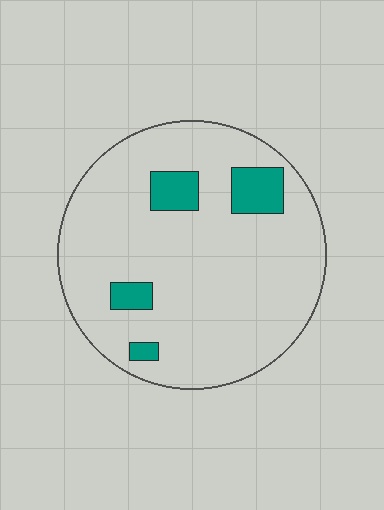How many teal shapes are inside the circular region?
4.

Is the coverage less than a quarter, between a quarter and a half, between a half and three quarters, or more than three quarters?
Less than a quarter.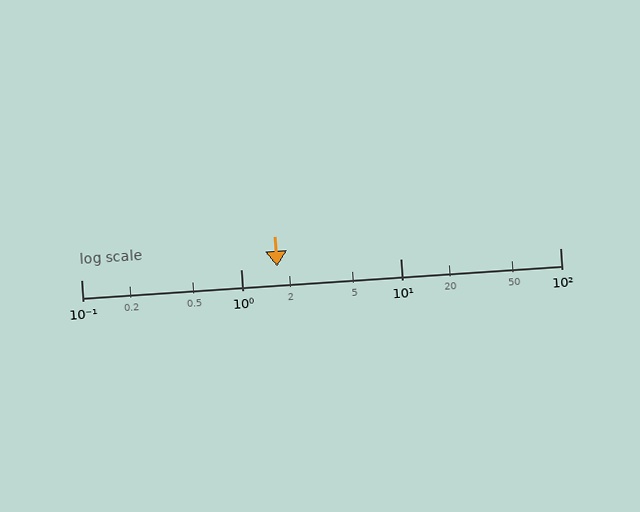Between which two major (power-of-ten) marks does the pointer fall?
The pointer is between 1 and 10.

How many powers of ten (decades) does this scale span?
The scale spans 3 decades, from 0.1 to 100.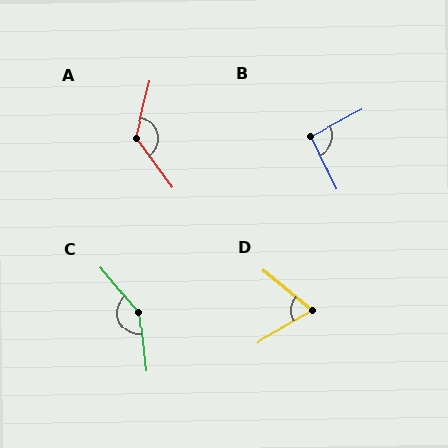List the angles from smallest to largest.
D (69°), B (91°), A (130°), C (147°).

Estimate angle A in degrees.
Approximately 130 degrees.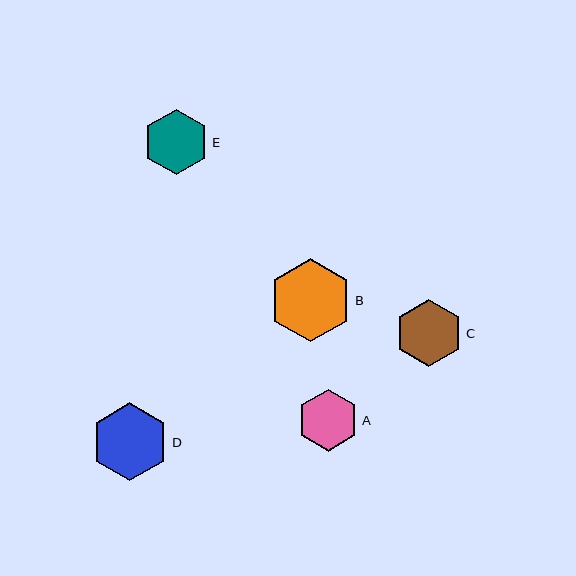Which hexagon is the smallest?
Hexagon A is the smallest with a size of approximately 62 pixels.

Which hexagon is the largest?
Hexagon B is the largest with a size of approximately 83 pixels.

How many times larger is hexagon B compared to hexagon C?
Hexagon B is approximately 1.2 times the size of hexagon C.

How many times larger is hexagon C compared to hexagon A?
Hexagon C is approximately 1.1 times the size of hexagon A.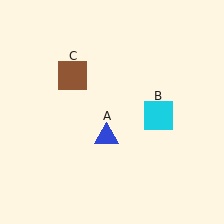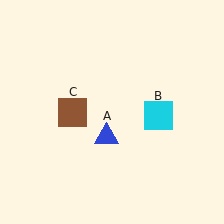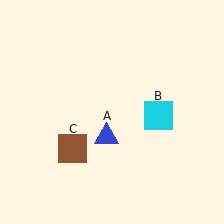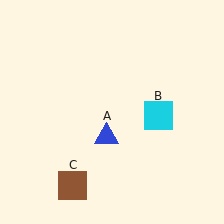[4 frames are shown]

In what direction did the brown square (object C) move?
The brown square (object C) moved down.